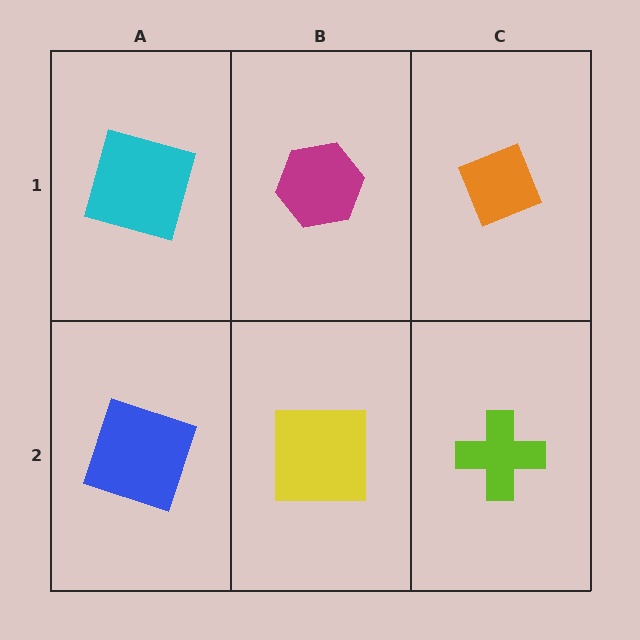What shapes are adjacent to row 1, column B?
A yellow square (row 2, column B), a cyan square (row 1, column A), an orange diamond (row 1, column C).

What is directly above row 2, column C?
An orange diamond.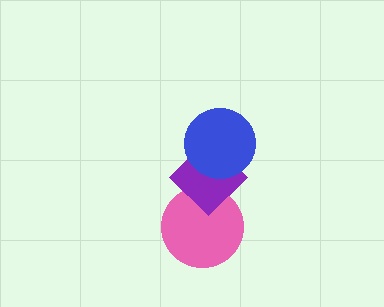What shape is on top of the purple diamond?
The blue circle is on top of the purple diamond.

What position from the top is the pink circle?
The pink circle is 3rd from the top.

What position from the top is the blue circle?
The blue circle is 1st from the top.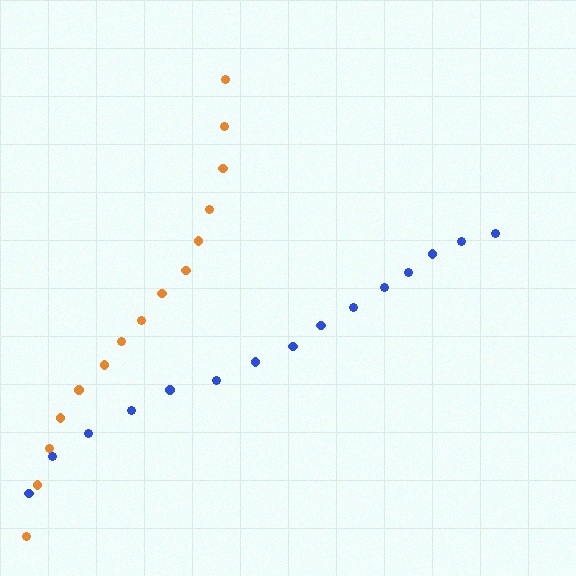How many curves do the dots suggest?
There are 2 distinct paths.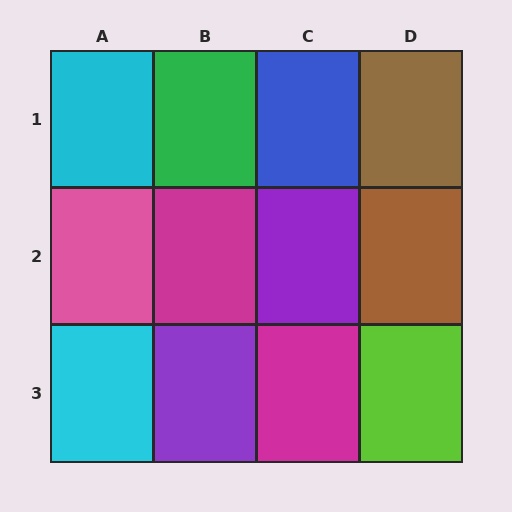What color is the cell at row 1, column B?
Green.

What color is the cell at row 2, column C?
Purple.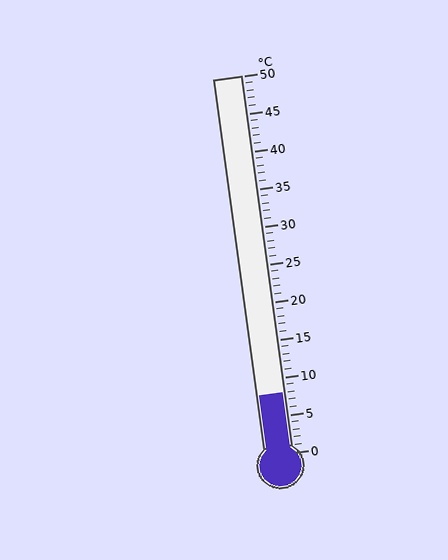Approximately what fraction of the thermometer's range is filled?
The thermometer is filled to approximately 15% of its range.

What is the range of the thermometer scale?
The thermometer scale ranges from 0°C to 50°C.